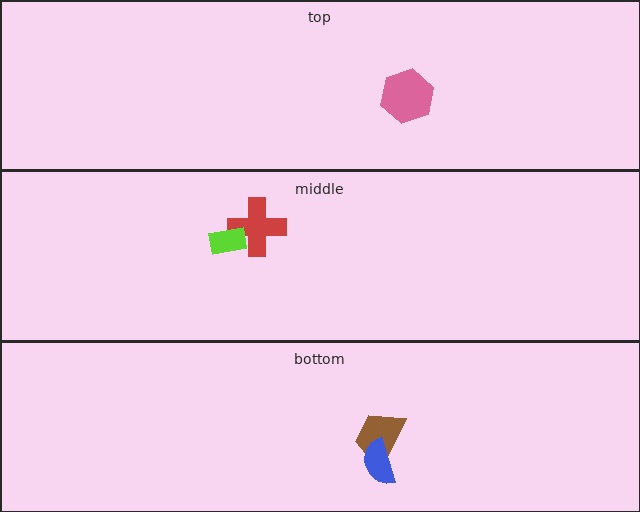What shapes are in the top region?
The pink hexagon.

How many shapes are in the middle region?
2.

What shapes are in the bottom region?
The brown trapezoid, the blue semicircle.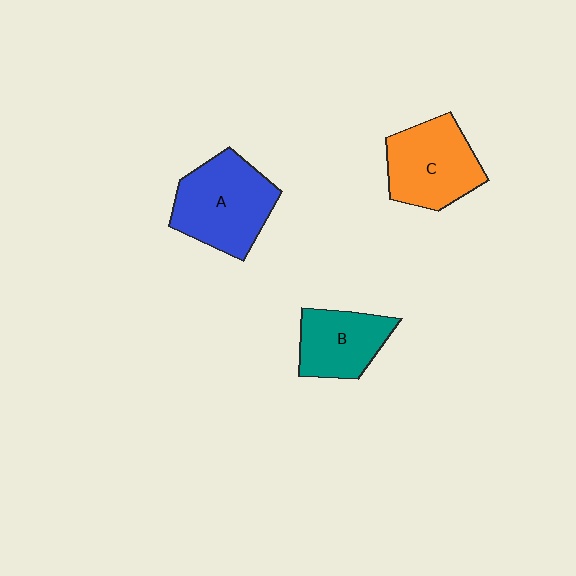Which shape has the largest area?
Shape A (blue).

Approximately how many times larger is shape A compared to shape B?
Approximately 1.4 times.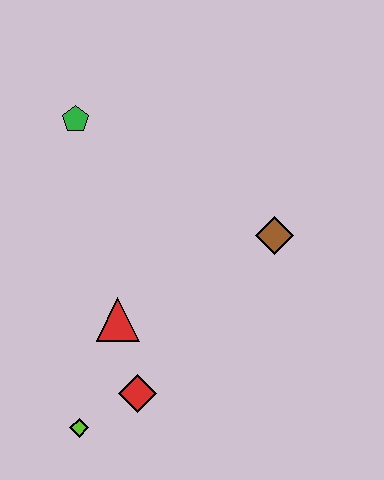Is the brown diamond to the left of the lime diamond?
No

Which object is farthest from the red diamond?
The green pentagon is farthest from the red diamond.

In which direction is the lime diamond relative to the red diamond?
The lime diamond is to the left of the red diamond.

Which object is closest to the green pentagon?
The red triangle is closest to the green pentagon.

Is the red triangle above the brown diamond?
No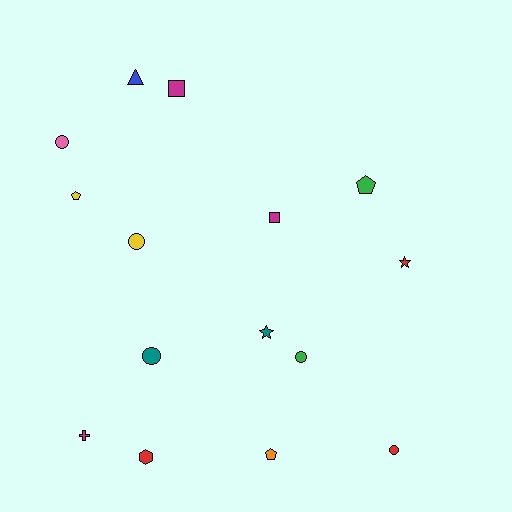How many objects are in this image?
There are 15 objects.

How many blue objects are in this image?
There is 1 blue object.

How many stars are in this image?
There are 2 stars.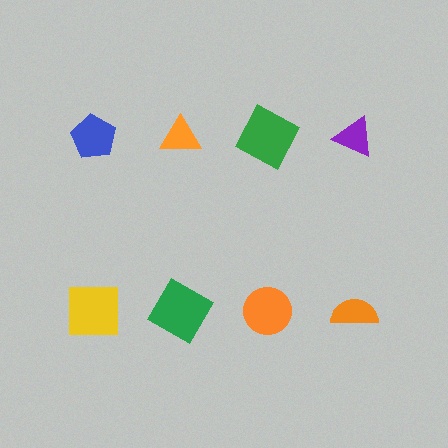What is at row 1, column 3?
A green square.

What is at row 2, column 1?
A yellow square.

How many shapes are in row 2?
4 shapes.